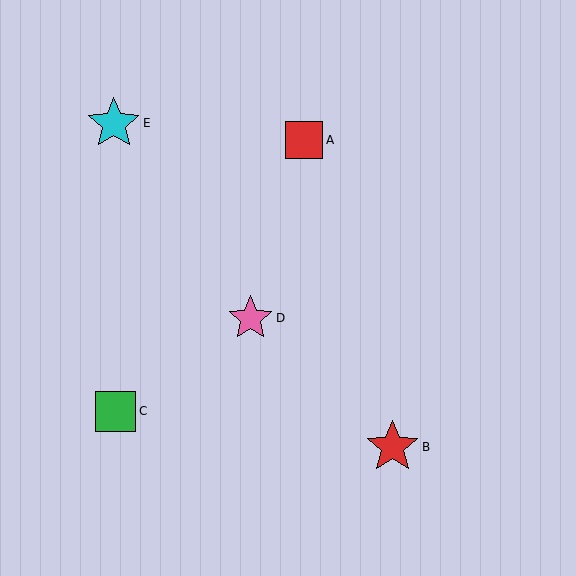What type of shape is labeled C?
Shape C is a green square.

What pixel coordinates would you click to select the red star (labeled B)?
Click at (392, 447) to select the red star B.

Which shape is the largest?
The red star (labeled B) is the largest.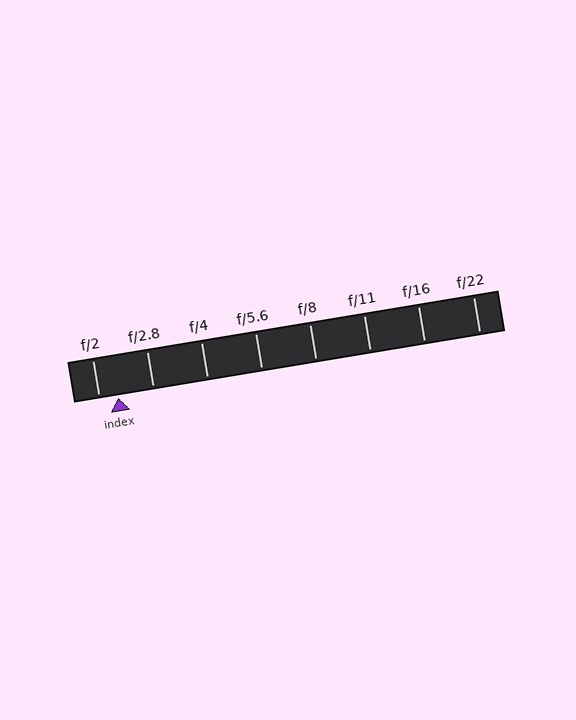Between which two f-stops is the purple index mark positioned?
The index mark is between f/2 and f/2.8.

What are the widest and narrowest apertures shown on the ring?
The widest aperture shown is f/2 and the narrowest is f/22.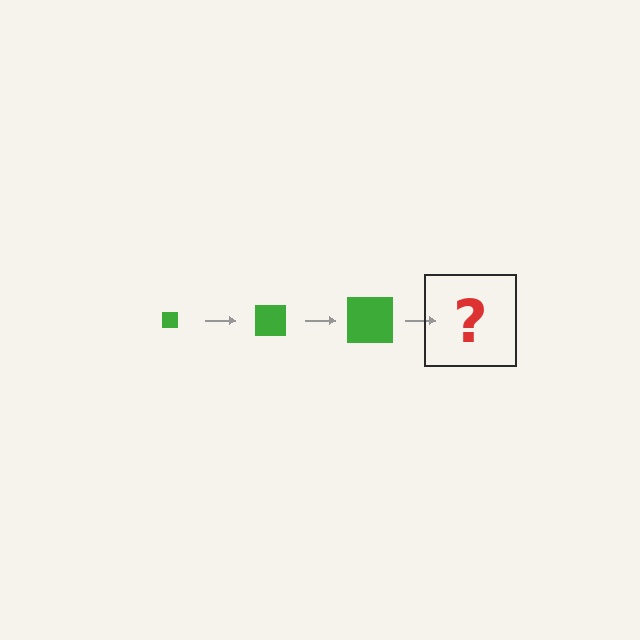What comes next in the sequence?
The next element should be a green square, larger than the previous one.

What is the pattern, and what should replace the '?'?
The pattern is that the square gets progressively larger each step. The '?' should be a green square, larger than the previous one.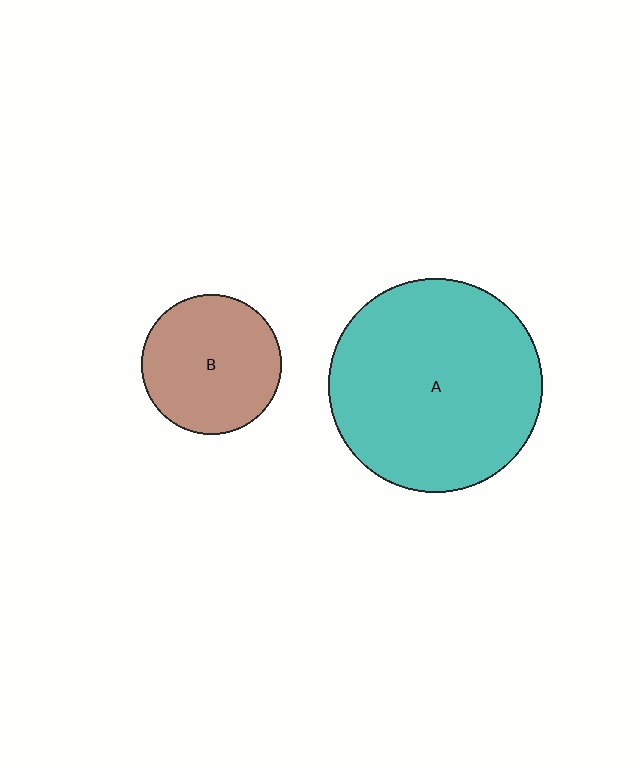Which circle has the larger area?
Circle A (teal).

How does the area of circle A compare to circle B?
Approximately 2.3 times.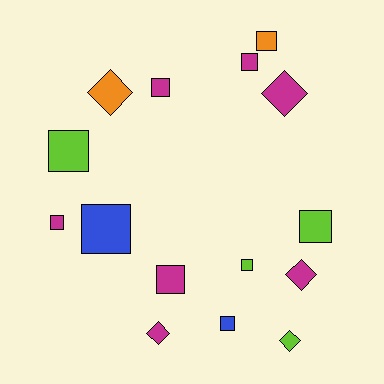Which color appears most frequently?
Magenta, with 7 objects.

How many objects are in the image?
There are 15 objects.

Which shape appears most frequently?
Square, with 10 objects.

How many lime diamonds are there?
There is 1 lime diamond.